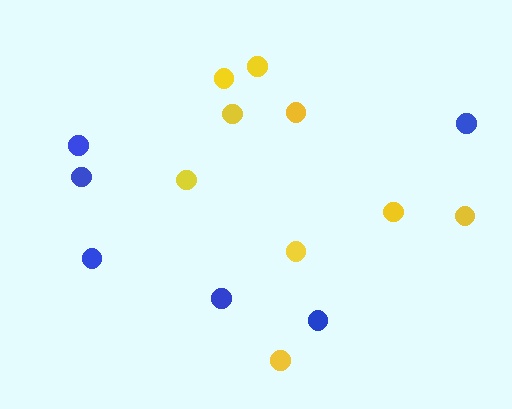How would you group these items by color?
There are 2 groups: one group of blue circles (6) and one group of yellow circles (9).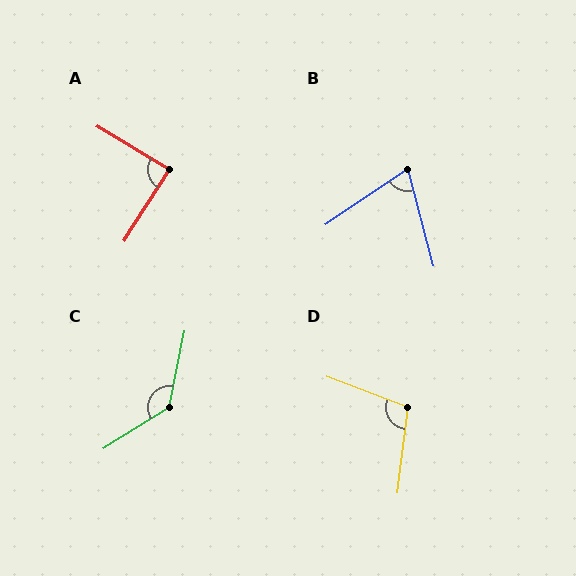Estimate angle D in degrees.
Approximately 104 degrees.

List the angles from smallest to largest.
B (71°), A (88°), D (104°), C (134°).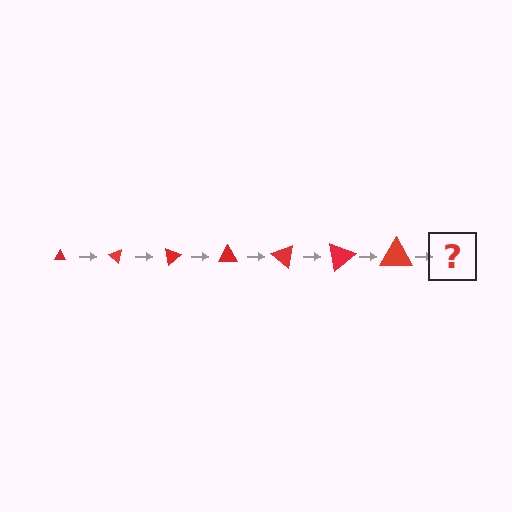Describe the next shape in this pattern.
It should be a triangle, larger than the previous one and rotated 280 degrees from the start.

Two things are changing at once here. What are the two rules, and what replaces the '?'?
The two rules are that the triangle grows larger each step and it rotates 40 degrees each step. The '?' should be a triangle, larger than the previous one and rotated 280 degrees from the start.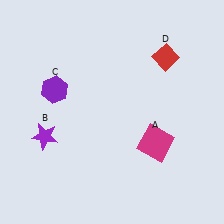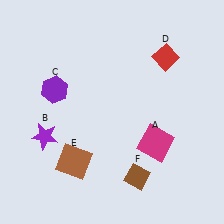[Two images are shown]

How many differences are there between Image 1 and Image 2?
There are 2 differences between the two images.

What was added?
A brown square (E), a brown diamond (F) were added in Image 2.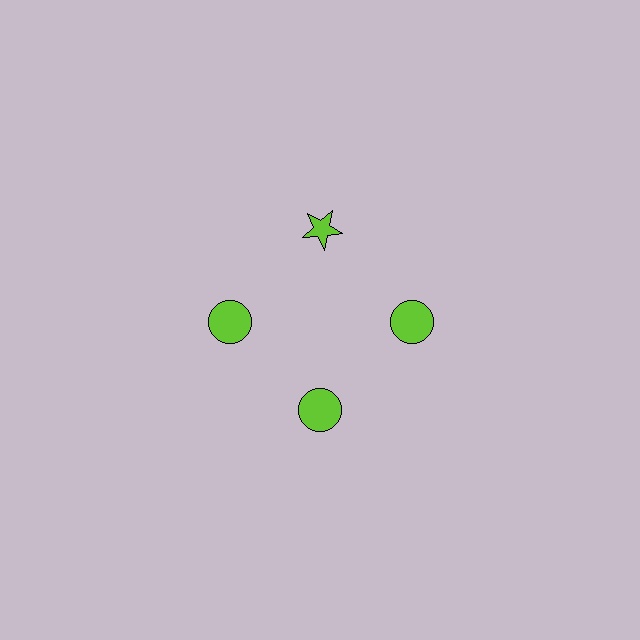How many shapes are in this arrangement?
There are 4 shapes arranged in a ring pattern.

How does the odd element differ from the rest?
It has a different shape: star instead of circle.